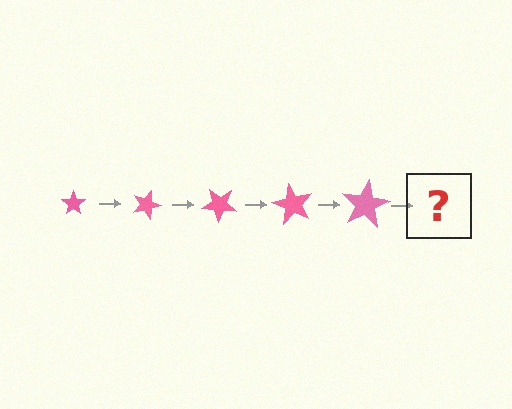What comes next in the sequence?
The next element should be a star, larger than the previous one and rotated 100 degrees from the start.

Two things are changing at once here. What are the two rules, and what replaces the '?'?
The two rules are that the star grows larger each step and it rotates 20 degrees each step. The '?' should be a star, larger than the previous one and rotated 100 degrees from the start.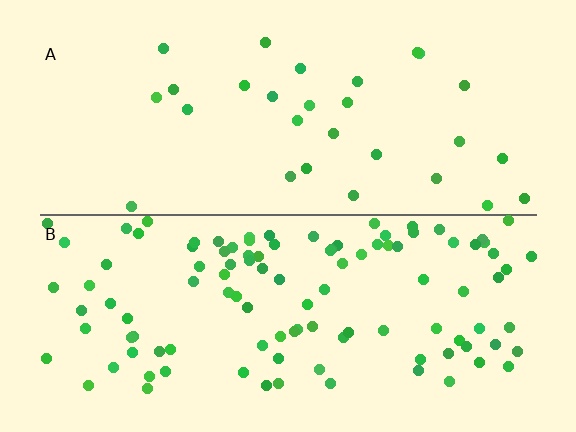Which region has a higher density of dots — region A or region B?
B (the bottom).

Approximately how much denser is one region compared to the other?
Approximately 3.7× — region B over region A.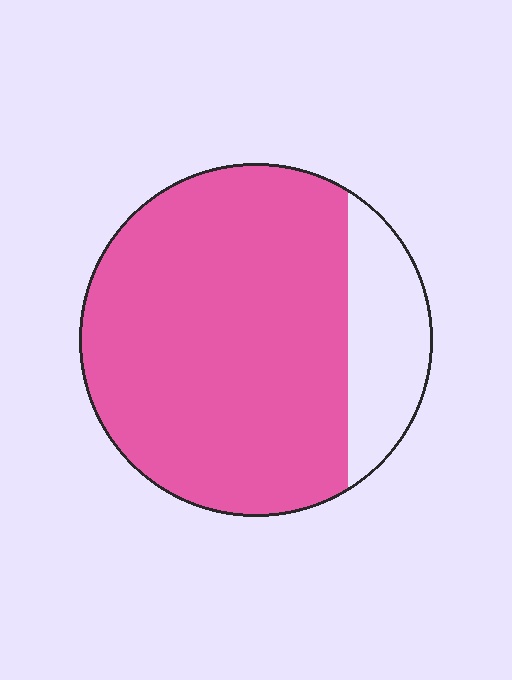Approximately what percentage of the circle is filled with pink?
Approximately 80%.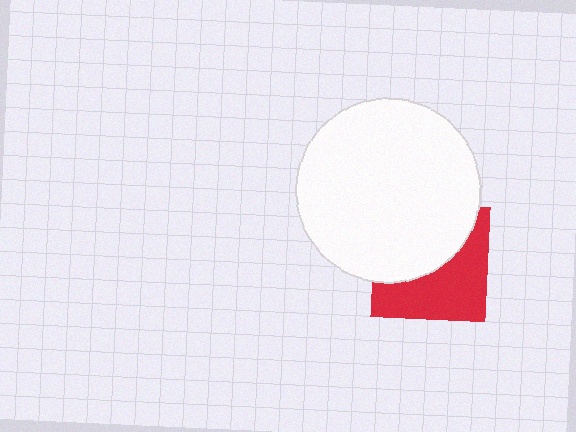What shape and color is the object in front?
The object in front is a white circle.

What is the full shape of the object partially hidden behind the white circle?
The partially hidden object is a red square.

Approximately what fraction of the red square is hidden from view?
Roughly 50% of the red square is hidden behind the white circle.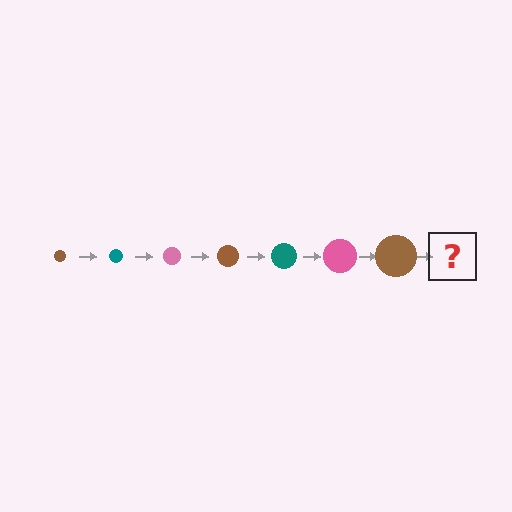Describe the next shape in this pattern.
It should be a teal circle, larger than the previous one.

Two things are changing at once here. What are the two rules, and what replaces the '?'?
The two rules are that the circle grows larger each step and the color cycles through brown, teal, and pink. The '?' should be a teal circle, larger than the previous one.